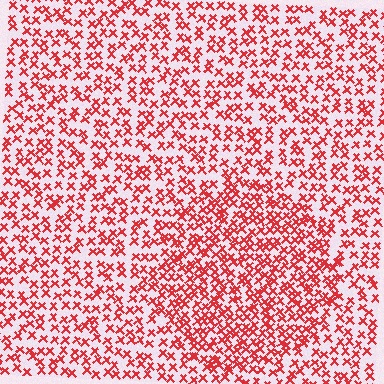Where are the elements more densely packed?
The elements are more densely packed inside the circle boundary.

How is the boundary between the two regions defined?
The boundary is defined by a change in element density (approximately 1.6x ratio). All elements are the same color, size, and shape.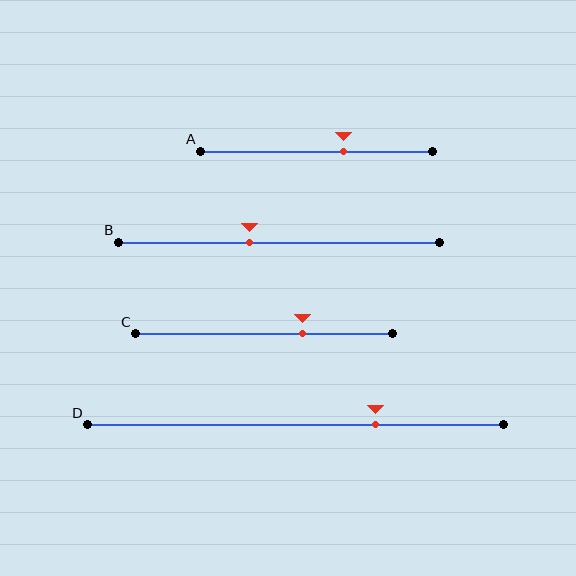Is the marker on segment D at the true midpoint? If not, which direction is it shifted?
No, the marker on segment D is shifted to the right by about 19% of the segment length.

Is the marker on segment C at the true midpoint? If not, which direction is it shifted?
No, the marker on segment C is shifted to the right by about 15% of the segment length.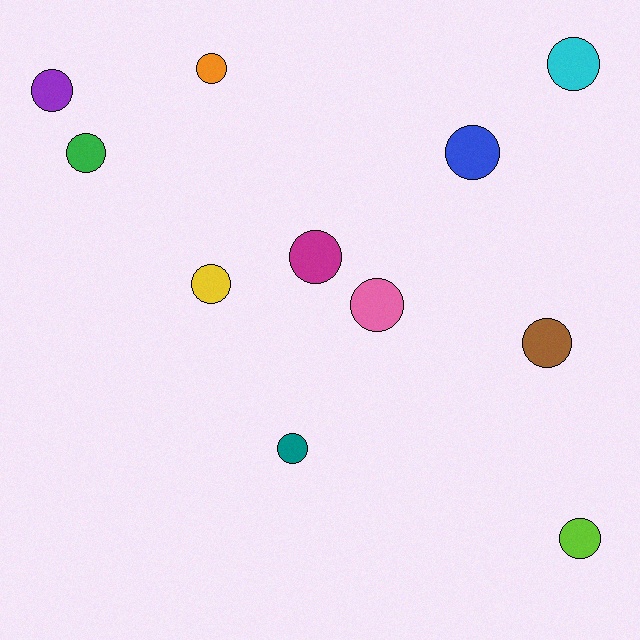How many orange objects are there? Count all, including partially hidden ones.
There is 1 orange object.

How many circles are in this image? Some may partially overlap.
There are 11 circles.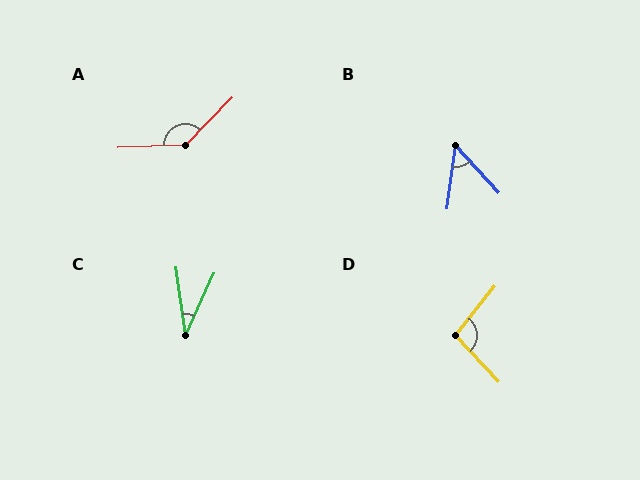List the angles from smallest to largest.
C (33°), B (50°), D (98°), A (137°).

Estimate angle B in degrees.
Approximately 50 degrees.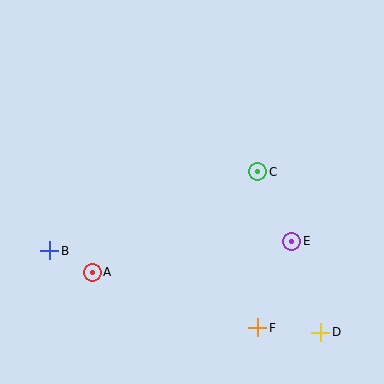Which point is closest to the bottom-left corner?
Point B is closest to the bottom-left corner.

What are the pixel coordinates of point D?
Point D is at (321, 332).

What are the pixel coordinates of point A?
Point A is at (92, 272).